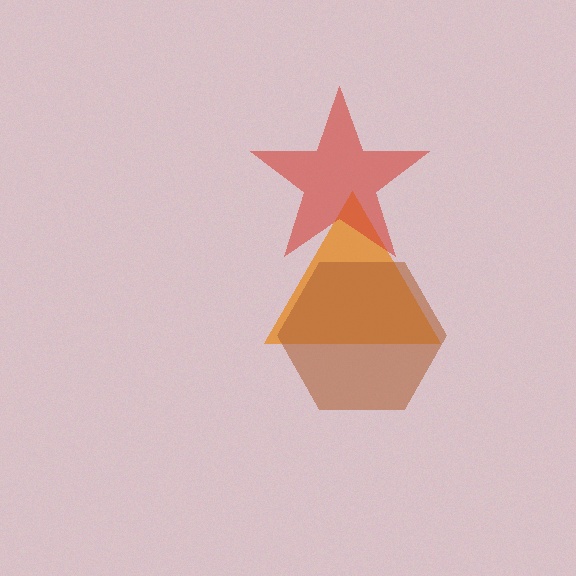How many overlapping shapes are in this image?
There are 3 overlapping shapes in the image.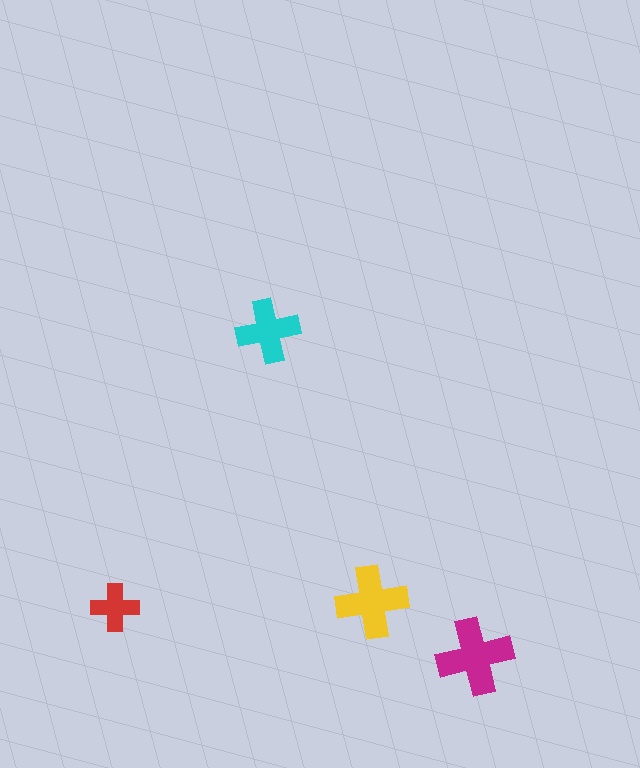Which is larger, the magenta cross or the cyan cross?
The magenta one.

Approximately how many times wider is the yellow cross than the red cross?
About 1.5 times wider.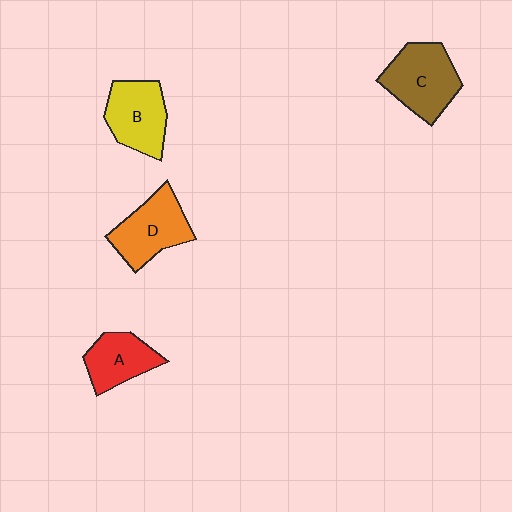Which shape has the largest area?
Shape C (brown).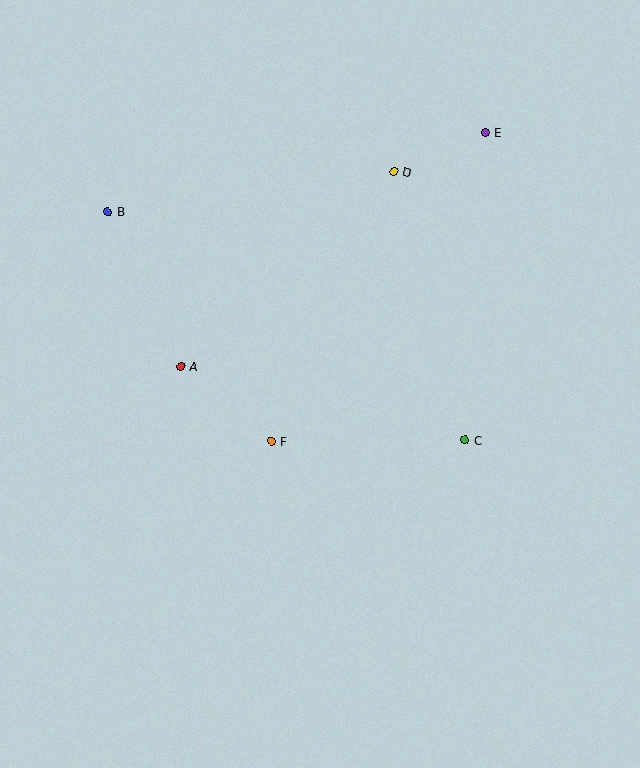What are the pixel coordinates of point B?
Point B is at (108, 212).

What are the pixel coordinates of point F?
Point F is at (272, 441).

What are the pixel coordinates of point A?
Point A is at (181, 366).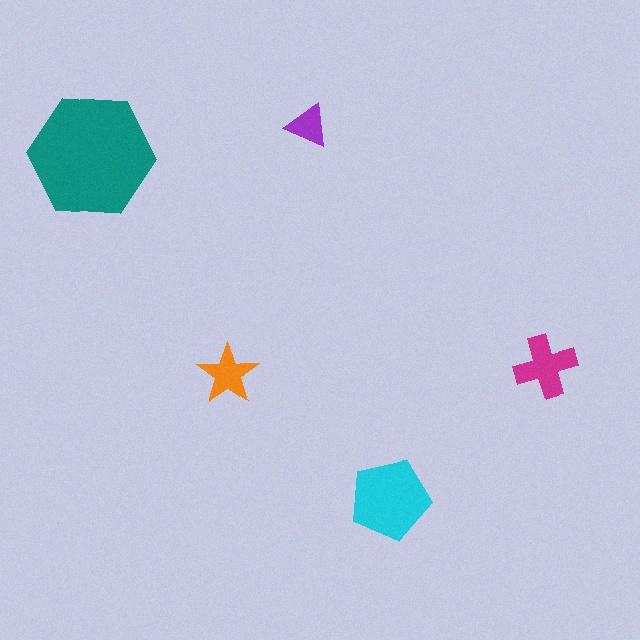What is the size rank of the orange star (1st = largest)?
4th.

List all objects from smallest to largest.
The purple triangle, the orange star, the magenta cross, the cyan pentagon, the teal hexagon.